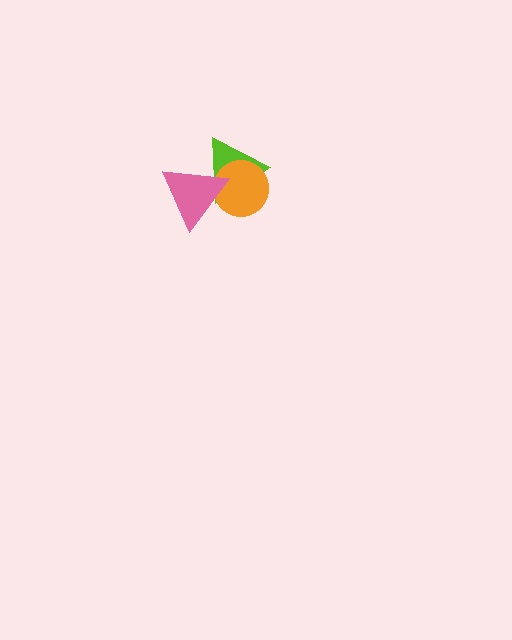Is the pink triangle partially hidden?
No, no other shape covers it.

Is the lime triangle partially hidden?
Yes, it is partially covered by another shape.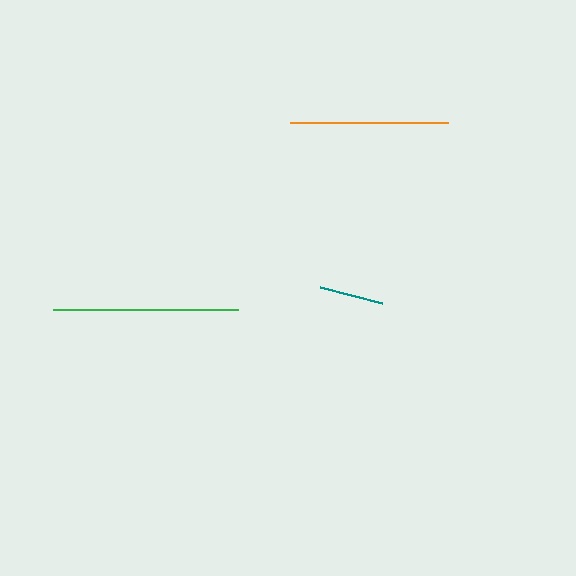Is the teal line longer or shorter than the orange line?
The orange line is longer than the teal line.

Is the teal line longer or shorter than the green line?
The green line is longer than the teal line.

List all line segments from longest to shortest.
From longest to shortest: green, orange, teal.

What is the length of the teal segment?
The teal segment is approximately 65 pixels long.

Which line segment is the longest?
The green line is the longest at approximately 185 pixels.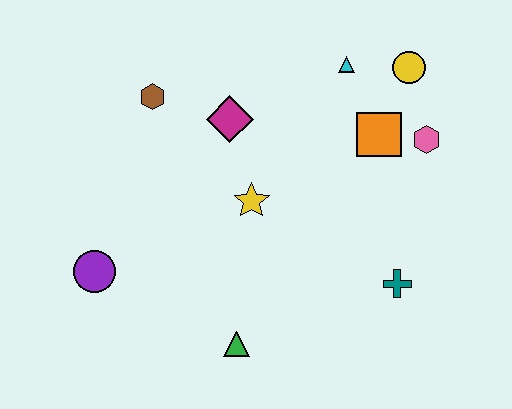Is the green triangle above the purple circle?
No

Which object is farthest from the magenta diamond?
The teal cross is farthest from the magenta diamond.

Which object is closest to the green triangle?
The yellow star is closest to the green triangle.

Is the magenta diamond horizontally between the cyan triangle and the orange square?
No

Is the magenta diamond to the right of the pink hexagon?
No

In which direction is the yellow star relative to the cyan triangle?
The yellow star is below the cyan triangle.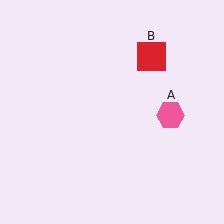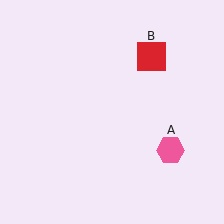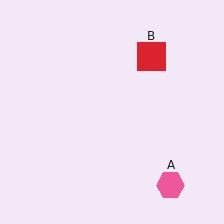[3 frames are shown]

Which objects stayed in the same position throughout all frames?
Red square (object B) remained stationary.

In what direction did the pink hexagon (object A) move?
The pink hexagon (object A) moved down.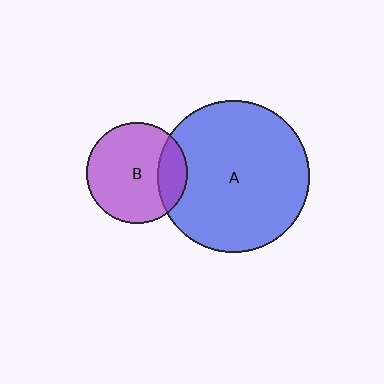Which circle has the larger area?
Circle A (blue).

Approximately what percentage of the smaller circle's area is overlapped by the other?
Approximately 20%.